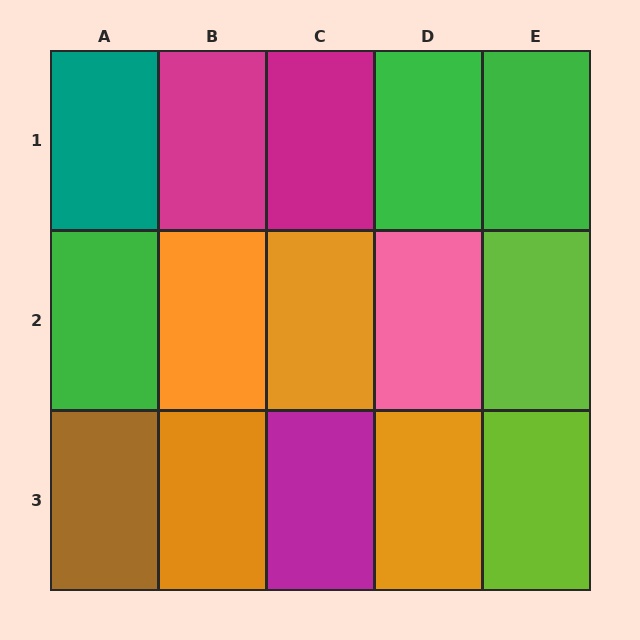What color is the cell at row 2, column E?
Lime.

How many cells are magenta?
3 cells are magenta.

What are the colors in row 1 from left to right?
Teal, magenta, magenta, green, green.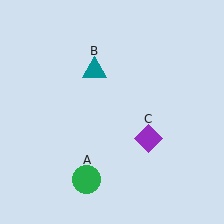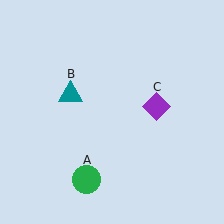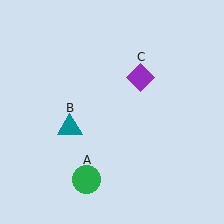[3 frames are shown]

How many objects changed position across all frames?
2 objects changed position: teal triangle (object B), purple diamond (object C).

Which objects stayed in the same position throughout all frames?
Green circle (object A) remained stationary.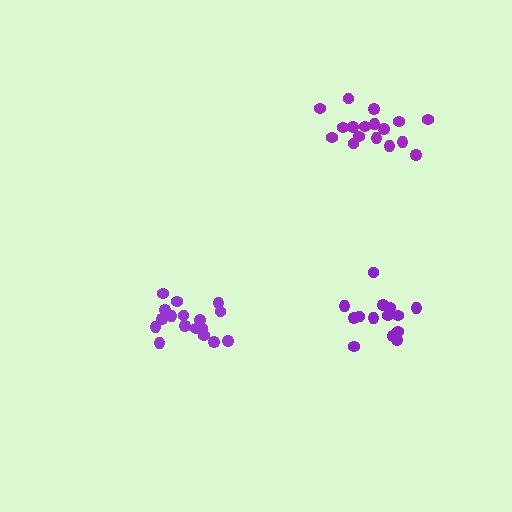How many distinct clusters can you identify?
There are 3 distinct clusters.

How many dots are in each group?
Group 1: 17 dots, Group 2: 17 dots, Group 3: 14 dots (48 total).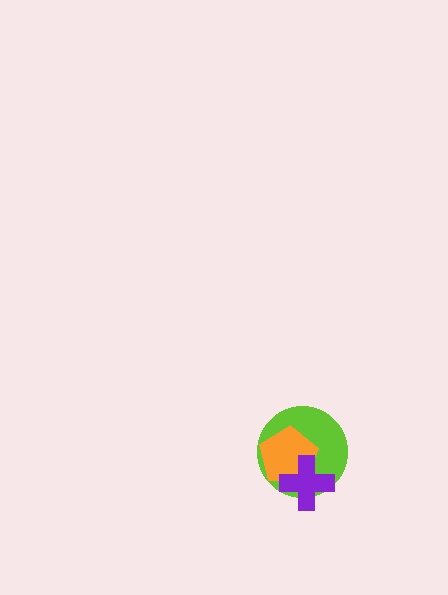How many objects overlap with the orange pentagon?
2 objects overlap with the orange pentagon.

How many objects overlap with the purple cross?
2 objects overlap with the purple cross.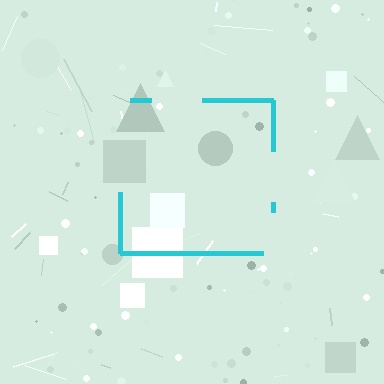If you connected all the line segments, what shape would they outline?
They would outline a square.